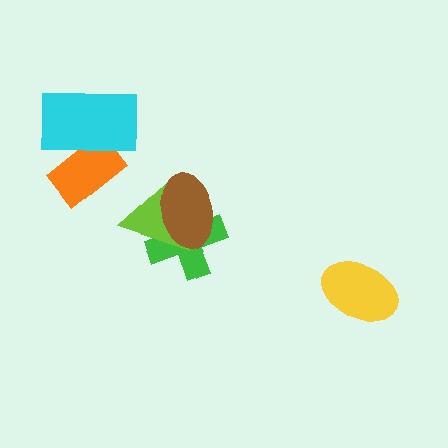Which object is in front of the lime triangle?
The brown ellipse is in front of the lime triangle.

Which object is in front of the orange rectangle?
The cyan rectangle is in front of the orange rectangle.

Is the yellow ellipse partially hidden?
No, no other shape covers it.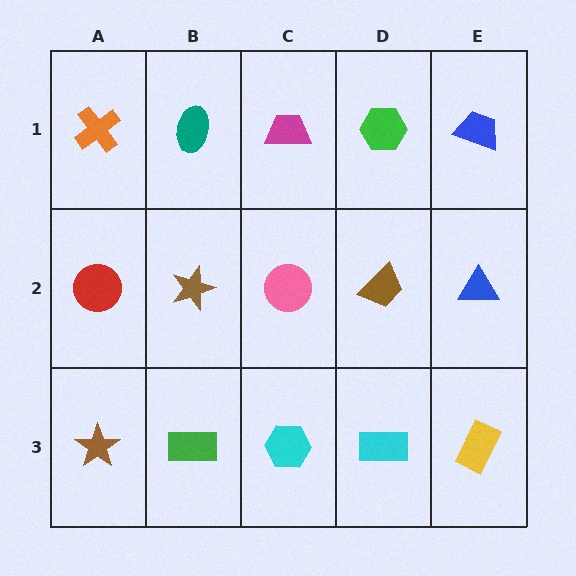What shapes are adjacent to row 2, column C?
A magenta trapezoid (row 1, column C), a cyan hexagon (row 3, column C), a brown star (row 2, column B), a brown trapezoid (row 2, column D).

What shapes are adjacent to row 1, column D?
A brown trapezoid (row 2, column D), a magenta trapezoid (row 1, column C), a blue trapezoid (row 1, column E).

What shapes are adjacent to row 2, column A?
An orange cross (row 1, column A), a brown star (row 3, column A), a brown star (row 2, column B).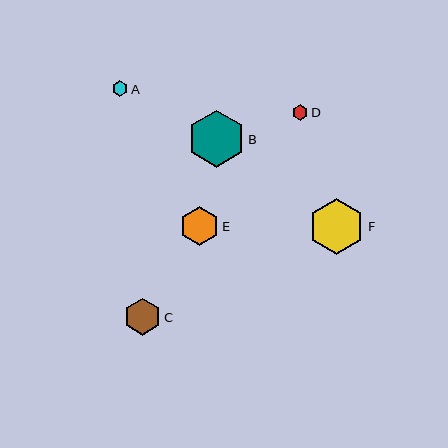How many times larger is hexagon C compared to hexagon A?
Hexagon C is approximately 2.3 times the size of hexagon A.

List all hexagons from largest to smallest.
From largest to smallest: B, F, E, C, A, D.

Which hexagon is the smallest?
Hexagon D is the smallest with a size of approximately 15 pixels.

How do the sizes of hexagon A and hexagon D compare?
Hexagon A and hexagon D are approximately the same size.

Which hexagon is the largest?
Hexagon B is the largest with a size of approximately 57 pixels.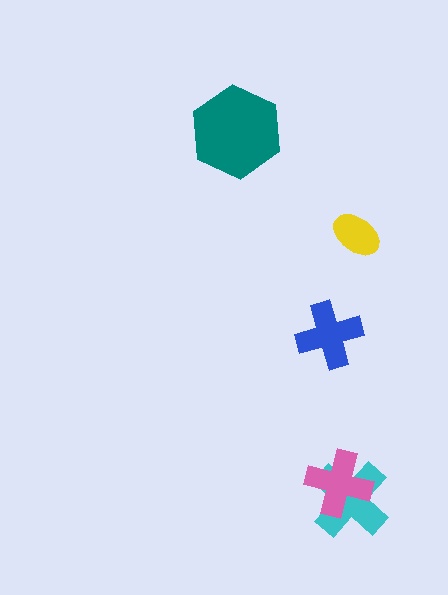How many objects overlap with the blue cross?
0 objects overlap with the blue cross.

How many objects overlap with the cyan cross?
1 object overlaps with the cyan cross.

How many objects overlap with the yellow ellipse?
0 objects overlap with the yellow ellipse.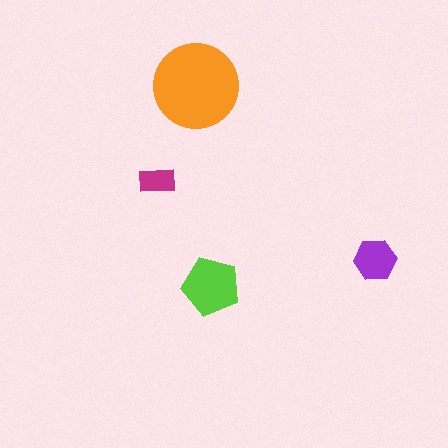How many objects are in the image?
There are 4 objects in the image.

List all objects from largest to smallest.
The orange circle, the lime pentagon, the purple hexagon, the magenta rectangle.